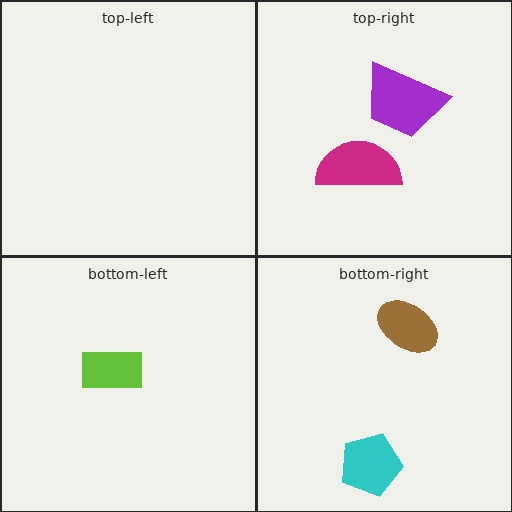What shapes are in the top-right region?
The magenta semicircle, the purple trapezoid.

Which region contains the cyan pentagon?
The bottom-right region.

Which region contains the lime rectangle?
The bottom-left region.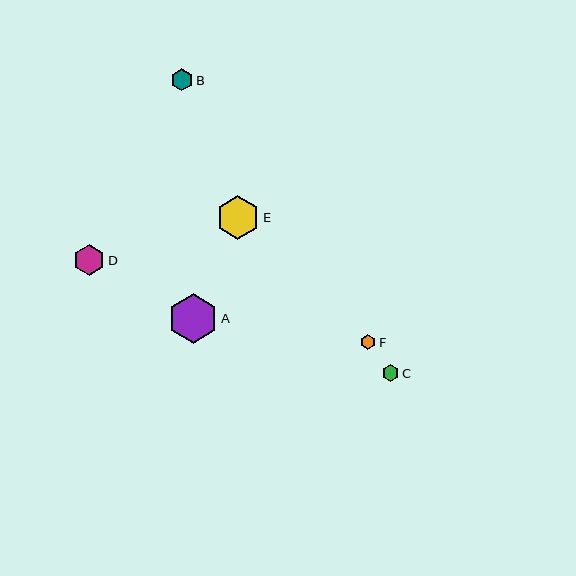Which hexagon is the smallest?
Hexagon F is the smallest with a size of approximately 15 pixels.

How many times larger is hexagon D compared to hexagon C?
Hexagon D is approximately 1.9 times the size of hexagon C.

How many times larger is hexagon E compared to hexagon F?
Hexagon E is approximately 2.8 times the size of hexagon F.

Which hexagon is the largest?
Hexagon A is the largest with a size of approximately 50 pixels.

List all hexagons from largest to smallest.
From largest to smallest: A, E, D, B, C, F.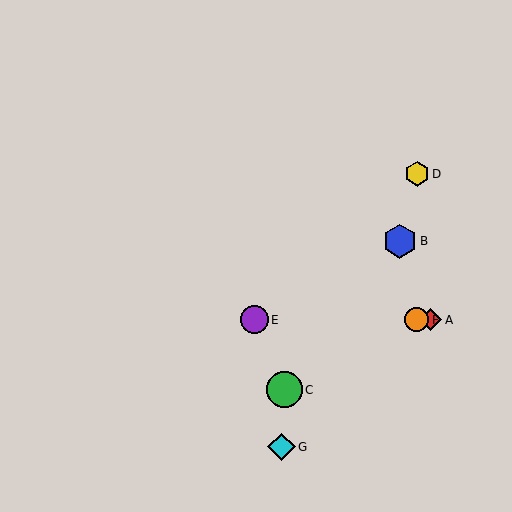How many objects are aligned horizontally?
3 objects (A, E, F) are aligned horizontally.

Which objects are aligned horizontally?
Objects A, E, F are aligned horizontally.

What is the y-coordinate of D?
Object D is at y≈174.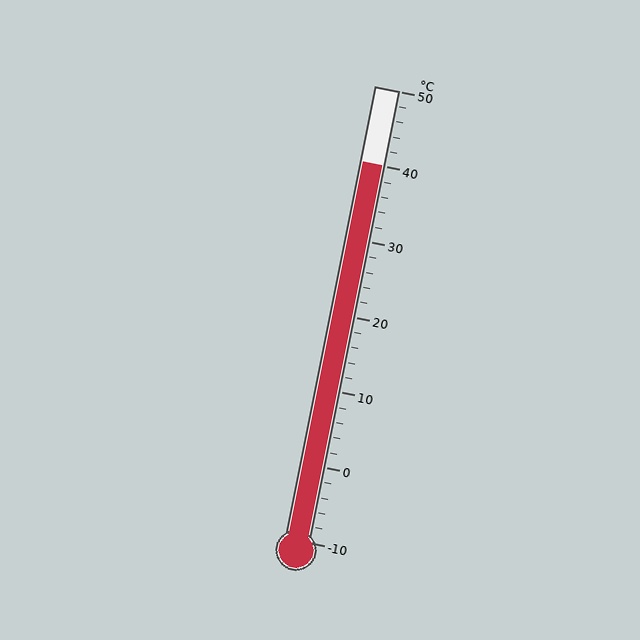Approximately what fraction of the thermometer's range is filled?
The thermometer is filled to approximately 85% of its range.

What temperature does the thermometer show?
The thermometer shows approximately 40°C.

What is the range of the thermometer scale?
The thermometer scale ranges from -10°C to 50°C.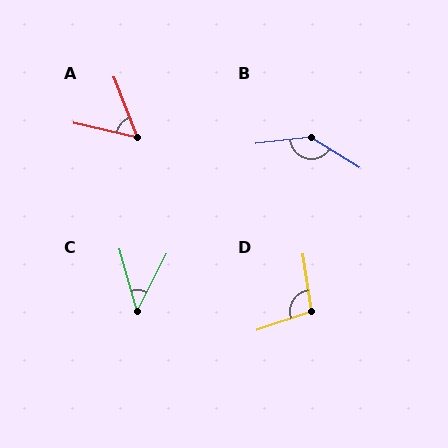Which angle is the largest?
B, at approximately 141 degrees.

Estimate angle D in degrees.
Approximately 100 degrees.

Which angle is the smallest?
C, at approximately 43 degrees.